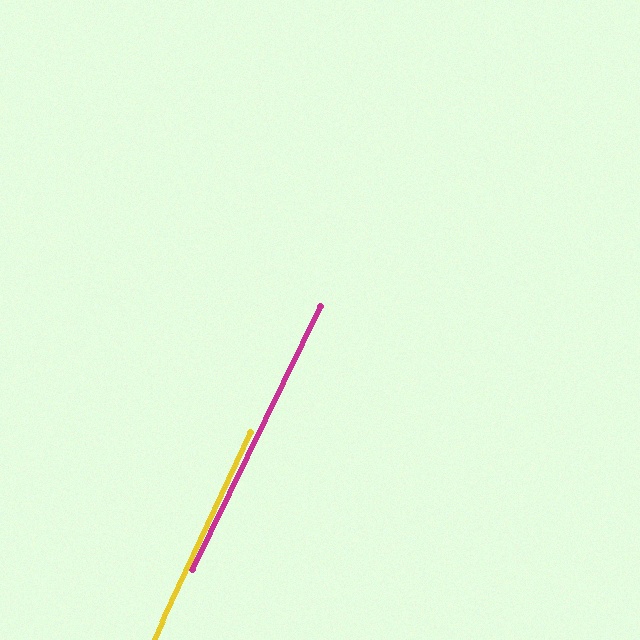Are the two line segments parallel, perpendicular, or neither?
Parallel — their directions differ by only 1.1°.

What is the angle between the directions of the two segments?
Approximately 1 degree.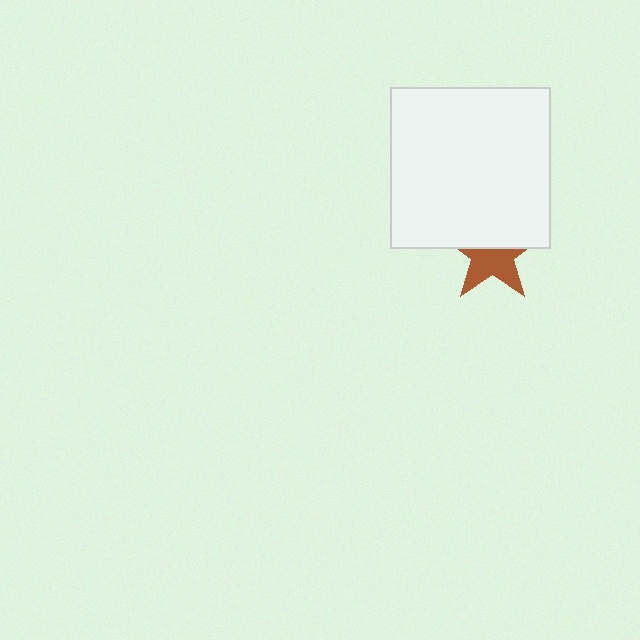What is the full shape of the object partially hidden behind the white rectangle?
The partially hidden object is a brown star.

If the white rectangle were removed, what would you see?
You would see the complete brown star.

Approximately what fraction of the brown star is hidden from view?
Roughly 49% of the brown star is hidden behind the white rectangle.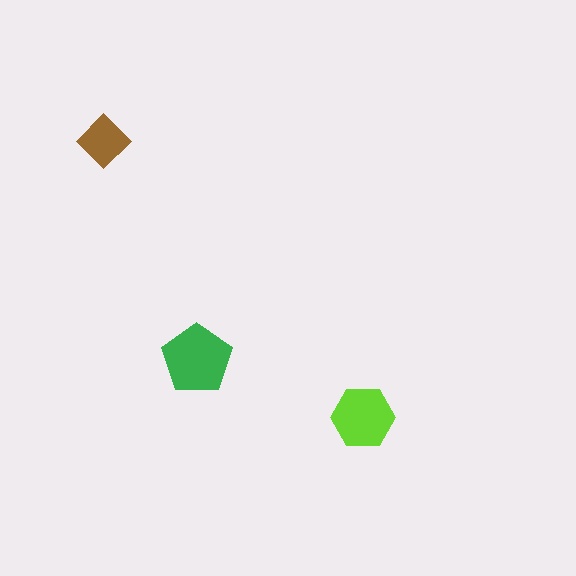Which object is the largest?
The green pentagon.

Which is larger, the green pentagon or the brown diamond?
The green pentagon.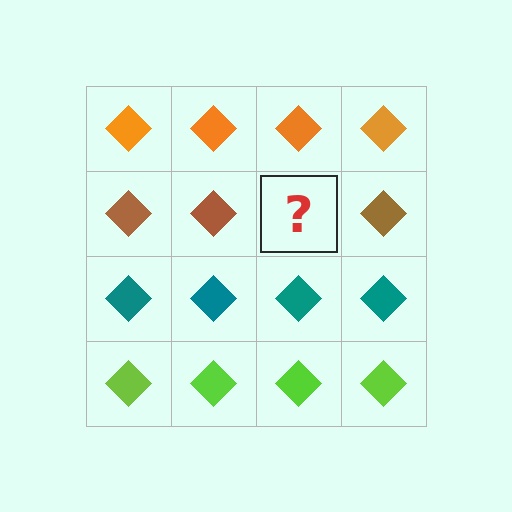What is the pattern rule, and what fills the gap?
The rule is that each row has a consistent color. The gap should be filled with a brown diamond.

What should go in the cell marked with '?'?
The missing cell should contain a brown diamond.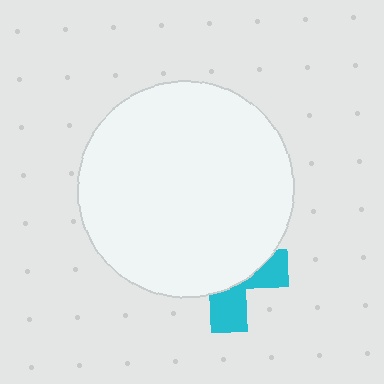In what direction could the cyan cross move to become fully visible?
The cyan cross could move down. That would shift it out from behind the white circle entirely.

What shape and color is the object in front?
The object in front is a white circle.